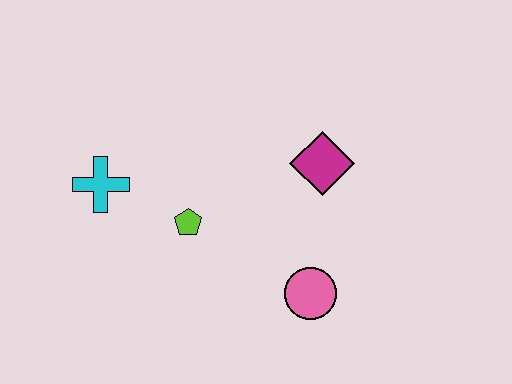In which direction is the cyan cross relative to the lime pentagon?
The cyan cross is to the left of the lime pentagon.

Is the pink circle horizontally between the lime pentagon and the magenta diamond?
Yes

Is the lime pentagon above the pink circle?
Yes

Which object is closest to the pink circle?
The magenta diamond is closest to the pink circle.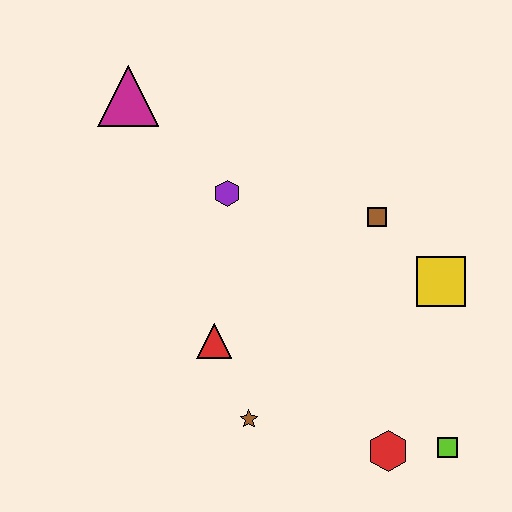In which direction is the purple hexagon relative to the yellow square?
The purple hexagon is to the left of the yellow square.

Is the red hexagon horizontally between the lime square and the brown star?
Yes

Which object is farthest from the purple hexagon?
The lime square is farthest from the purple hexagon.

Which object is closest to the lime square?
The red hexagon is closest to the lime square.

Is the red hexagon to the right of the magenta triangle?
Yes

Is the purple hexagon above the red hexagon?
Yes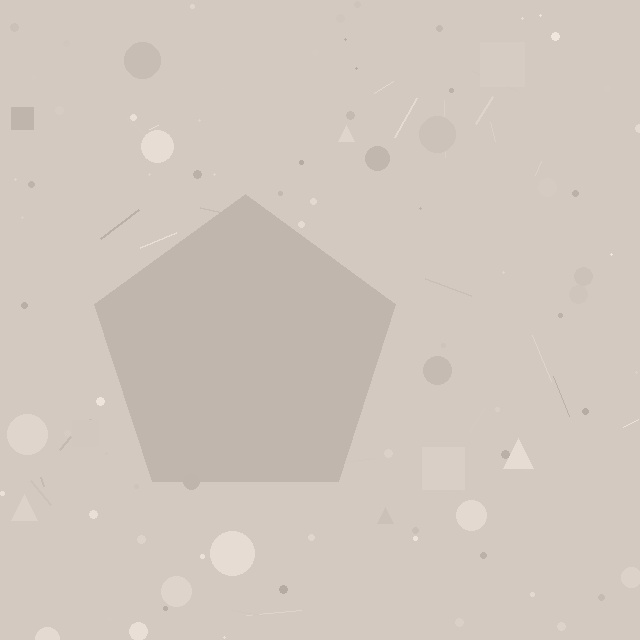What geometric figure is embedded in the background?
A pentagon is embedded in the background.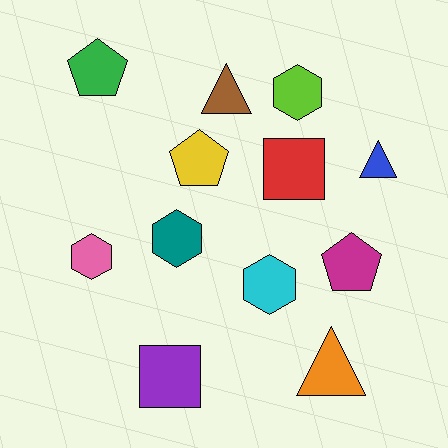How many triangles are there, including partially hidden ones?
There are 3 triangles.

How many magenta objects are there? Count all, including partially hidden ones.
There is 1 magenta object.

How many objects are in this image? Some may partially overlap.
There are 12 objects.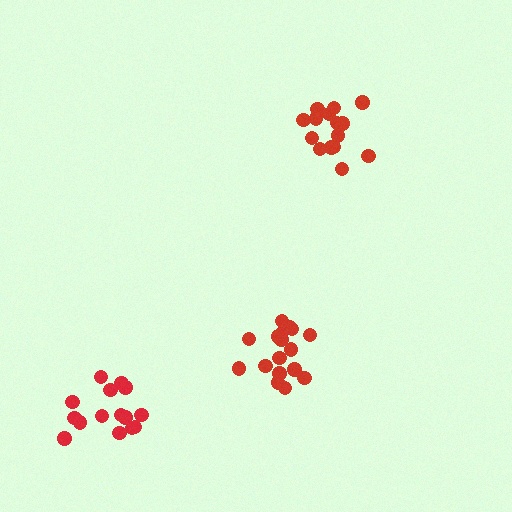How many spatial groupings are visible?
There are 3 spatial groupings.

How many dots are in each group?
Group 1: 17 dots, Group 2: 15 dots, Group 3: 15 dots (47 total).